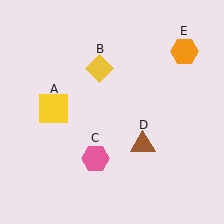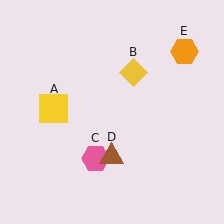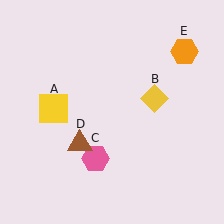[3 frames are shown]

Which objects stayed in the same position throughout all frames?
Yellow square (object A) and pink hexagon (object C) and orange hexagon (object E) remained stationary.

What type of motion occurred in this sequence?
The yellow diamond (object B), brown triangle (object D) rotated clockwise around the center of the scene.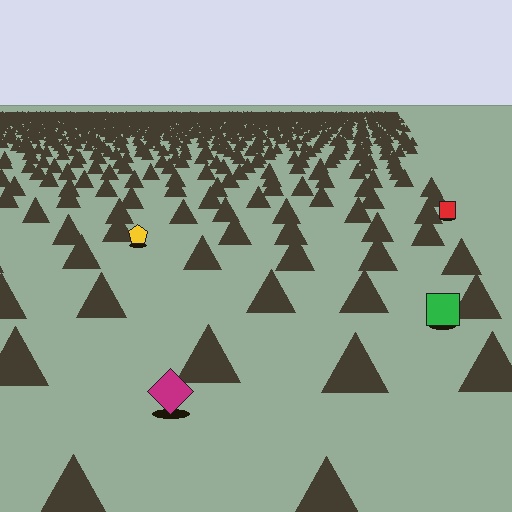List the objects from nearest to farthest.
From nearest to farthest: the magenta diamond, the green square, the yellow pentagon, the red square.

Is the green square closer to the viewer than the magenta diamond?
No. The magenta diamond is closer — you can tell from the texture gradient: the ground texture is coarser near it.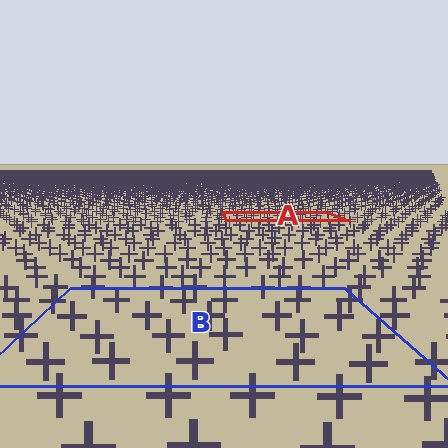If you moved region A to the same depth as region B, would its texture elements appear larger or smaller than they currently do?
They would appear larger. At a closer depth, the same texture elements are projected at a bigger on-screen size.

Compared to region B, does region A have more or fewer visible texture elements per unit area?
Region A has more texture elements per unit area — they are packed more densely because it is farther away.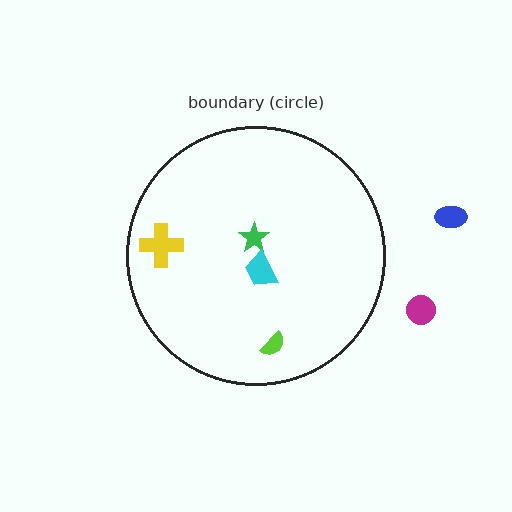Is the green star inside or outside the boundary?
Inside.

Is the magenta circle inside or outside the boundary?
Outside.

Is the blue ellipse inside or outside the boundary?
Outside.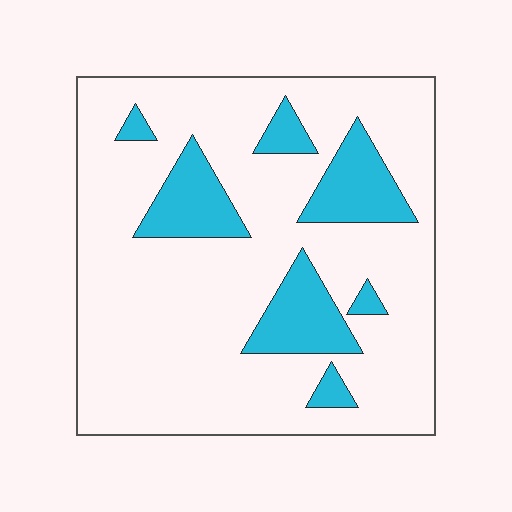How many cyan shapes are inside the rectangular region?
7.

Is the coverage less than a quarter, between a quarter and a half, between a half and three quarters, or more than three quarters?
Less than a quarter.